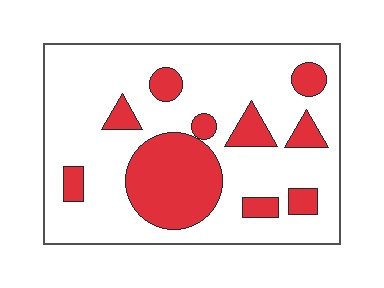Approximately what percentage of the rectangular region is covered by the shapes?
Approximately 25%.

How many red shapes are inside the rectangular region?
10.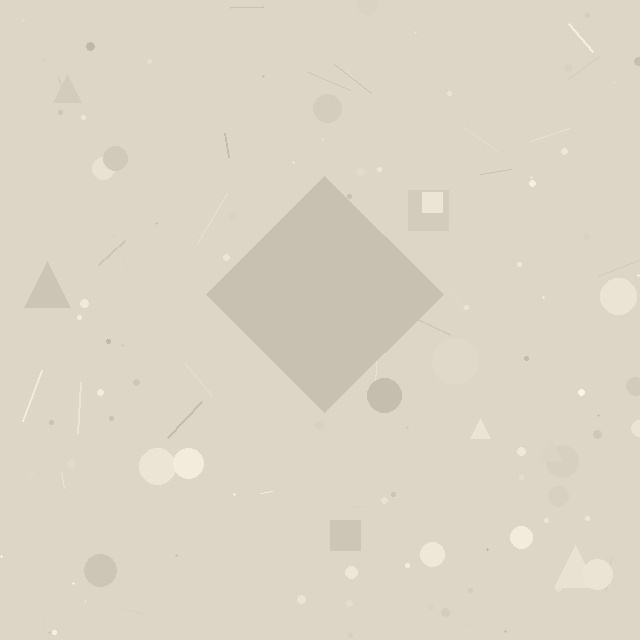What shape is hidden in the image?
A diamond is hidden in the image.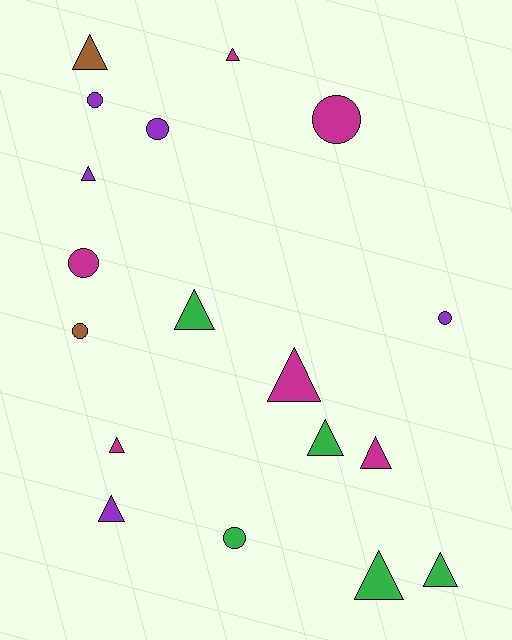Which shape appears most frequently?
Triangle, with 11 objects.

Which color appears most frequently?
Magenta, with 6 objects.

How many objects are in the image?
There are 18 objects.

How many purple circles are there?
There are 3 purple circles.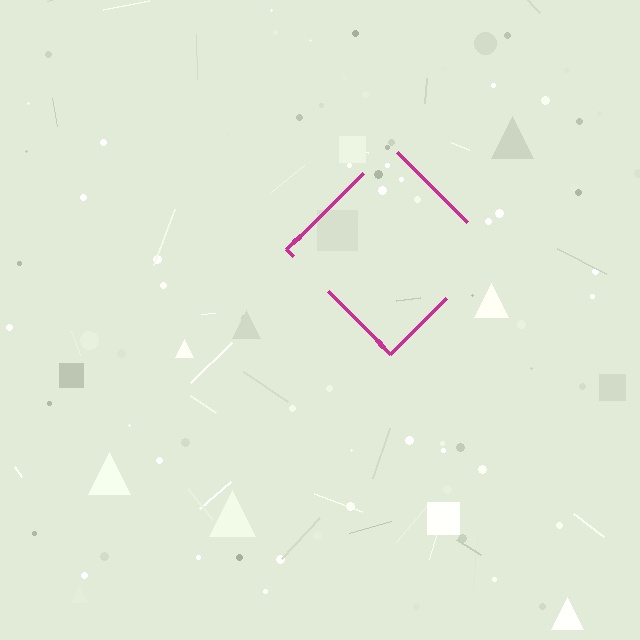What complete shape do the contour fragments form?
The contour fragments form a diamond.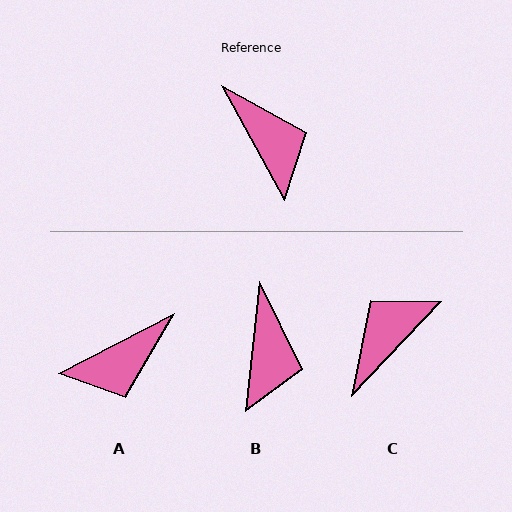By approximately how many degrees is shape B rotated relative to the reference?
Approximately 35 degrees clockwise.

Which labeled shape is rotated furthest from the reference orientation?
C, about 108 degrees away.